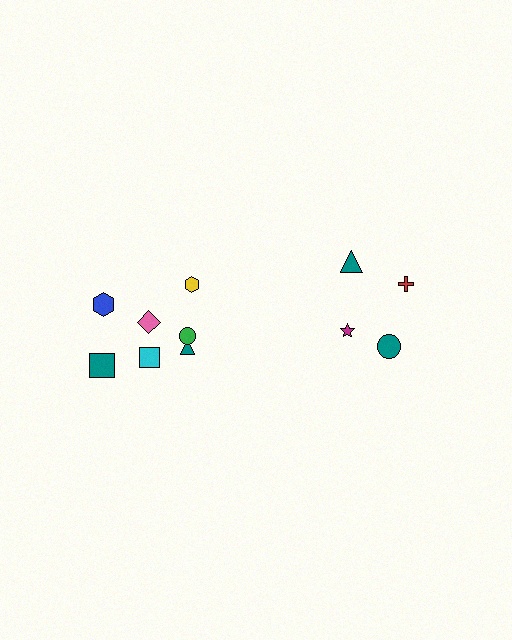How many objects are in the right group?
There are 4 objects.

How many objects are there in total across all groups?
There are 11 objects.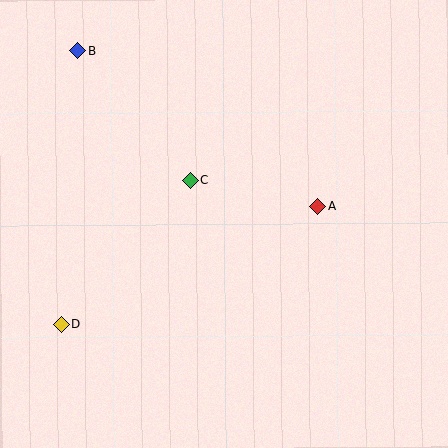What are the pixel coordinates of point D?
Point D is at (61, 325).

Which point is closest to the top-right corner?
Point A is closest to the top-right corner.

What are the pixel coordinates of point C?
Point C is at (190, 180).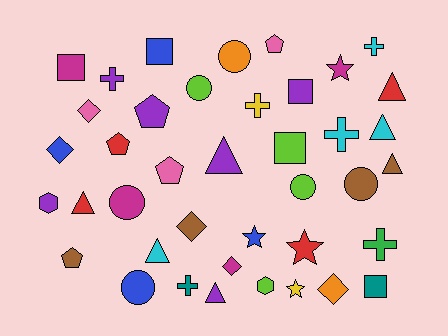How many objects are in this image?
There are 40 objects.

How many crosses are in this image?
There are 6 crosses.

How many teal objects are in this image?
There are 2 teal objects.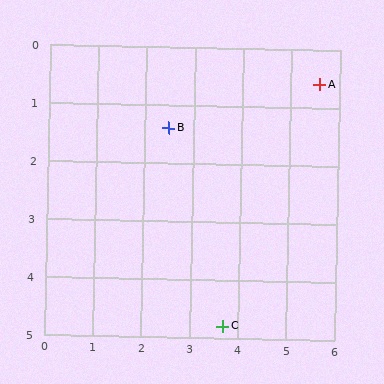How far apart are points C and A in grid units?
Points C and A are about 4.6 grid units apart.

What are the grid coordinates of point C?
Point C is at approximately (3.7, 4.8).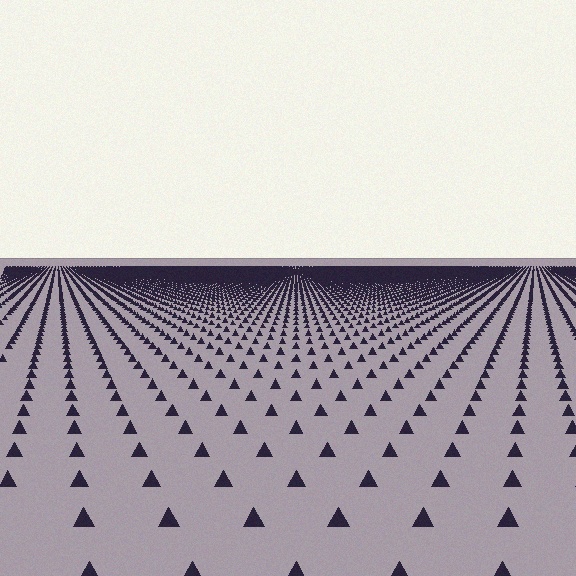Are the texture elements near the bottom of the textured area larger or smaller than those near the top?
Larger. Near the bottom, elements are closer to the viewer and appear at a bigger on-screen size.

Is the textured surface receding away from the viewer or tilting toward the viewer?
The surface is receding away from the viewer. Texture elements get smaller and denser toward the top.